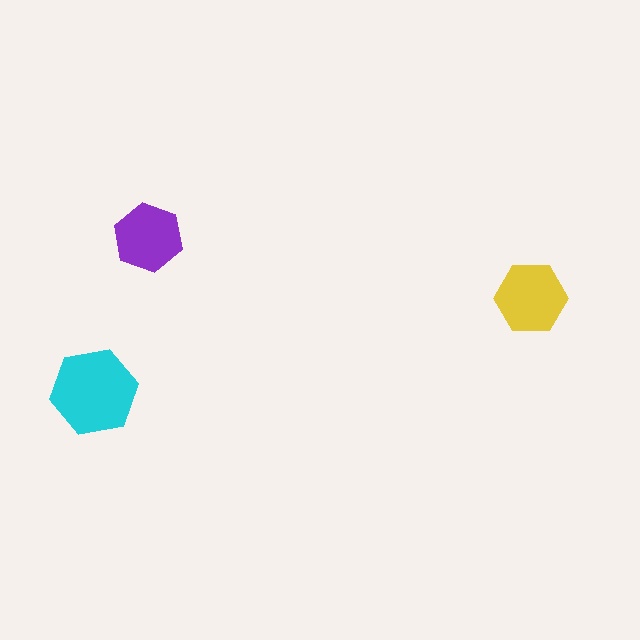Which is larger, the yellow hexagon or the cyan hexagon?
The cyan one.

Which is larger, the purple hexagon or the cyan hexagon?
The cyan one.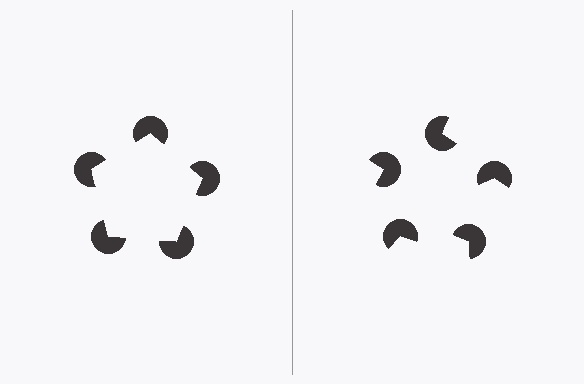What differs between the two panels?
The pac-man discs are positioned identically on both sides; only the wedge orientations differ. On the left they align to a pentagon; on the right they are misaligned.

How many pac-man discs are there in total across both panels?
10 — 5 on each side.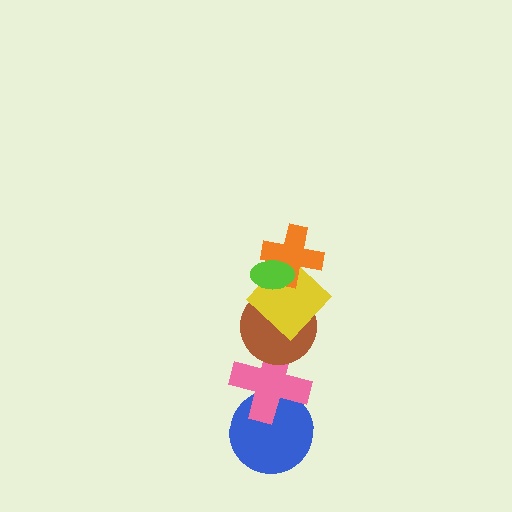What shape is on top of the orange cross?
The lime ellipse is on top of the orange cross.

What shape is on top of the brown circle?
The yellow diamond is on top of the brown circle.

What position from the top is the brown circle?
The brown circle is 4th from the top.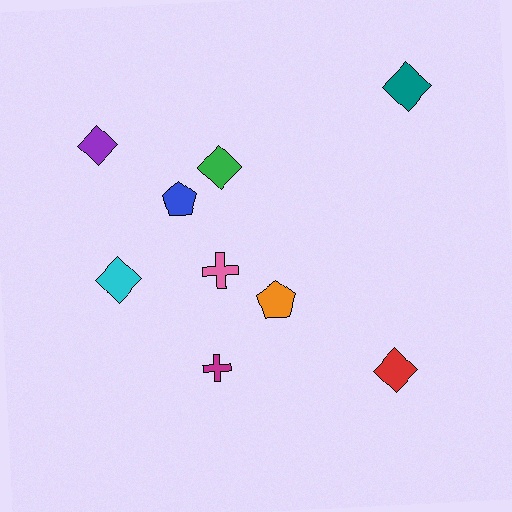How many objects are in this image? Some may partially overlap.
There are 9 objects.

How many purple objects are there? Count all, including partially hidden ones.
There is 1 purple object.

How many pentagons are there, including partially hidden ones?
There are 2 pentagons.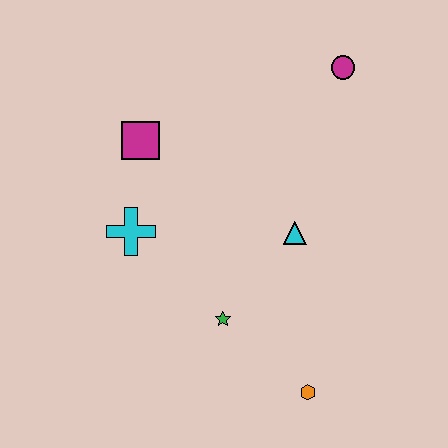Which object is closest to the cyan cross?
The magenta square is closest to the cyan cross.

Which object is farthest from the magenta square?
The orange hexagon is farthest from the magenta square.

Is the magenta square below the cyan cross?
No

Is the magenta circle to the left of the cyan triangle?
No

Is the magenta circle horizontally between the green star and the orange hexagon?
No